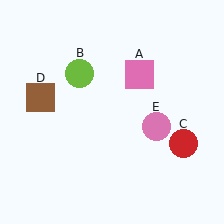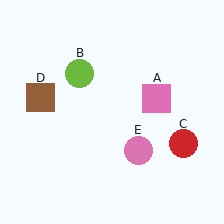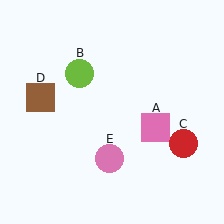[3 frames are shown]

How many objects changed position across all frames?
2 objects changed position: pink square (object A), pink circle (object E).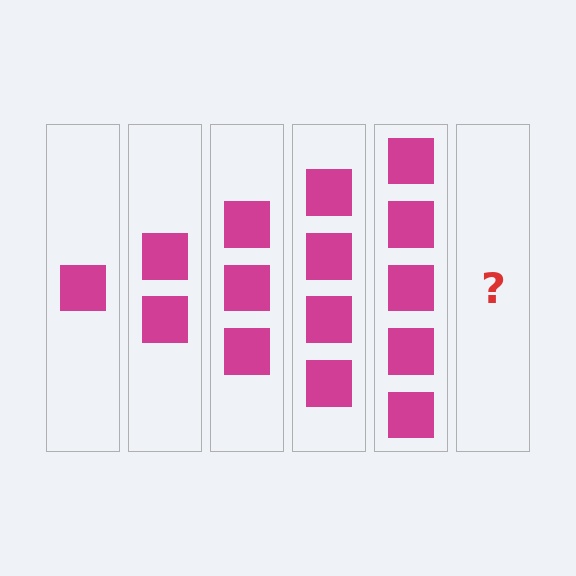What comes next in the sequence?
The next element should be 6 squares.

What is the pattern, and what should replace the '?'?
The pattern is that each step adds one more square. The '?' should be 6 squares.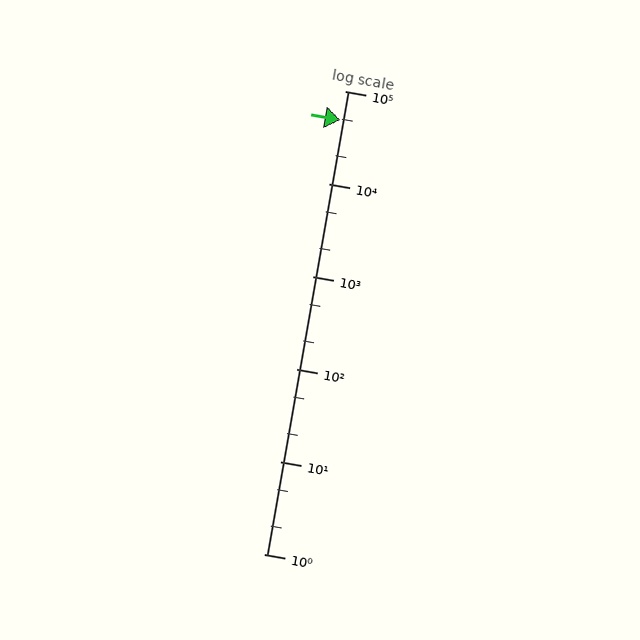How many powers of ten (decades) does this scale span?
The scale spans 5 decades, from 1 to 100000.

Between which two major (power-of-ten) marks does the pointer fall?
The pointer is between 10000 and 100000.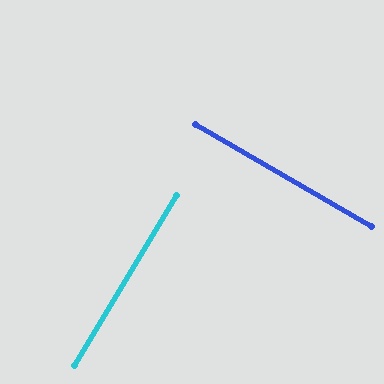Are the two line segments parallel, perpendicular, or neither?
Perpendicular — they meet at approximately 89°.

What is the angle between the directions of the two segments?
Approximately 89 degrees.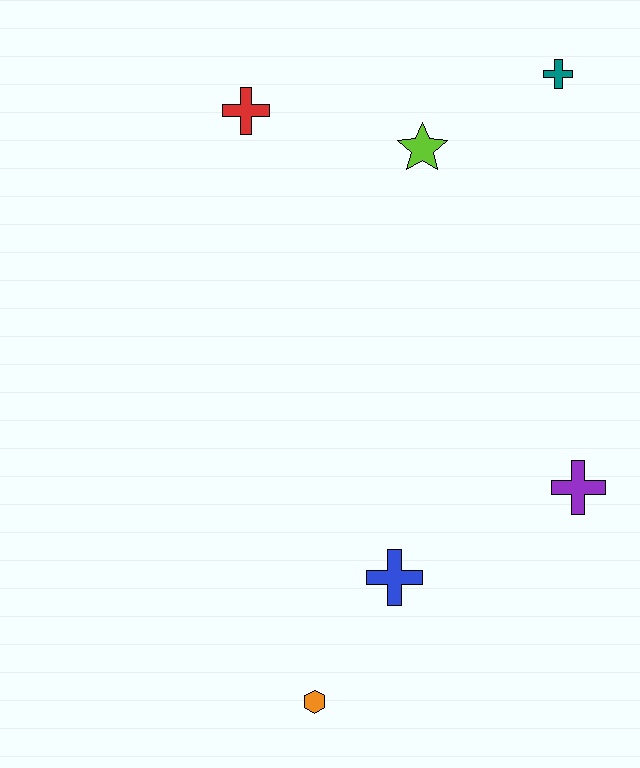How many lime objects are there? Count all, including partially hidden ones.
There is 1 lime object.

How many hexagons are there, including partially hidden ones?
There is 1 hexagon.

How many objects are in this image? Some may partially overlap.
There are 6 objects.